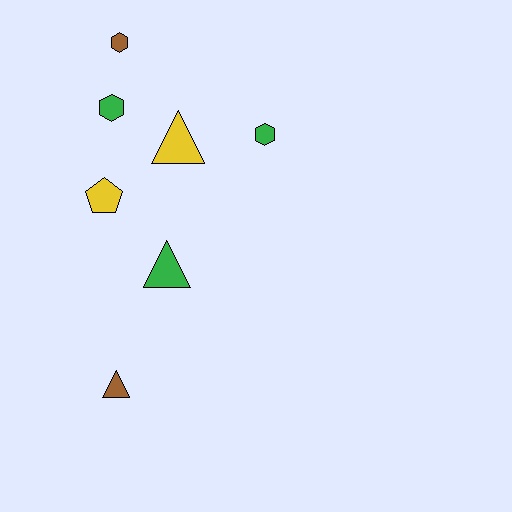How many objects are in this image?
There are 7 objects.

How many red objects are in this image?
There are no red objects.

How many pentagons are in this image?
There is 1 pentagon.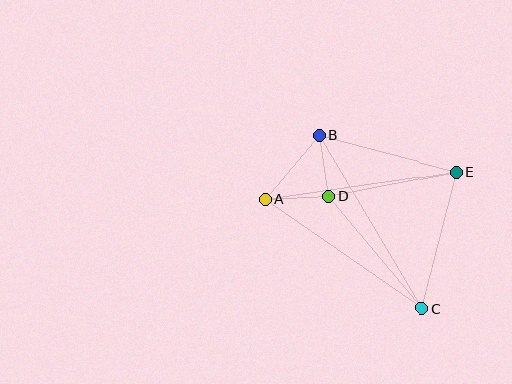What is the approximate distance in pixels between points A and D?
The distance between A and D is approximately 64 pixels.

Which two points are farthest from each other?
Points B and C are farthest from each other.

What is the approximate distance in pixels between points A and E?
The distance between A and E is approximately 193 pixels.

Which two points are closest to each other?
Points B and D are closest to each other.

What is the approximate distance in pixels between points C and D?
The distance between C and D is approximately 145 pixels.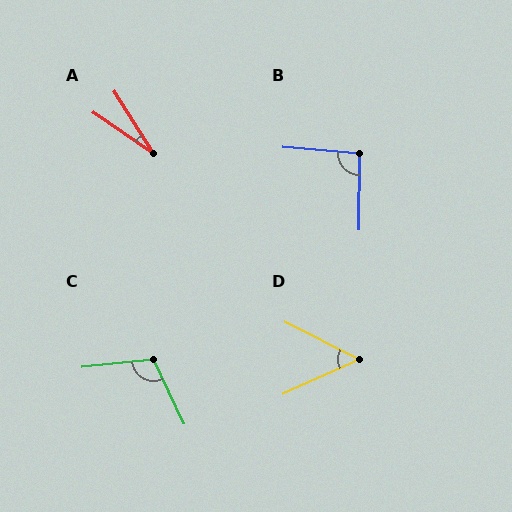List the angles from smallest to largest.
A (23°), D (51°), B (95°), C (110°).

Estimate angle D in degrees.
Approximately 51 degrees.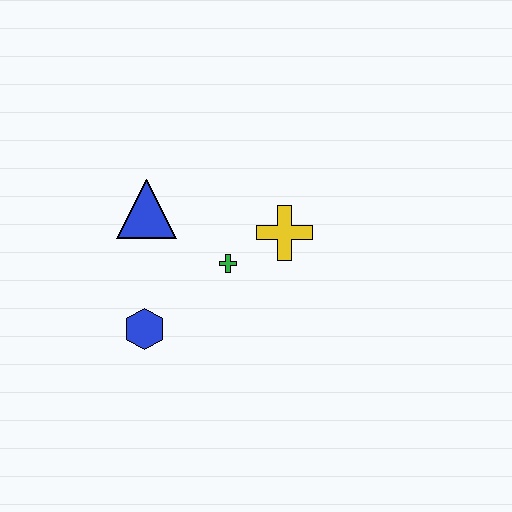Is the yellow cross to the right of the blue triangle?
Yes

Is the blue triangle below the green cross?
No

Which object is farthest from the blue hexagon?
The yellow cross is farthest from the blue hexagon.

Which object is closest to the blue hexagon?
The green cross is closest to the blue hexagon.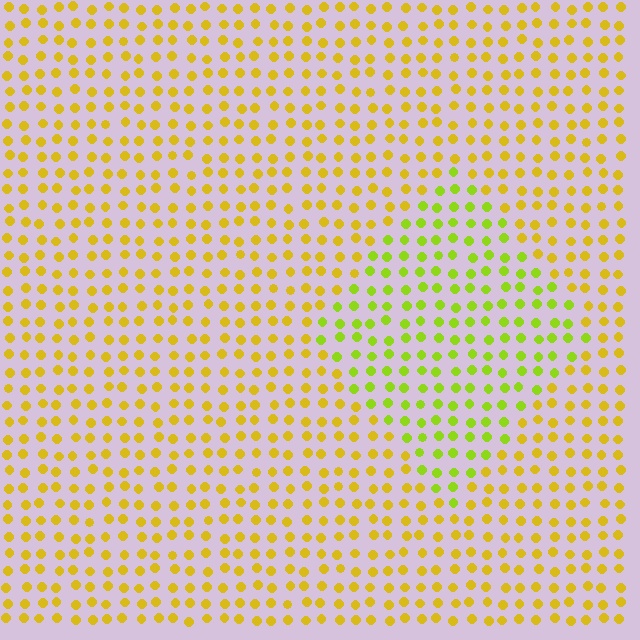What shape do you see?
I see a diamond.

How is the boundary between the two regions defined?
The boundary is defined purely by a slight shift in hue (about 33 degrees). Spacing, size, and orientation are identical on both sides.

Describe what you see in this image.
The image is filled with small yellow elements in a uniform arrangement. A diamond-shaped region is visible where the elements are tinted to a slightly different hue, forming a subtle color boundary.